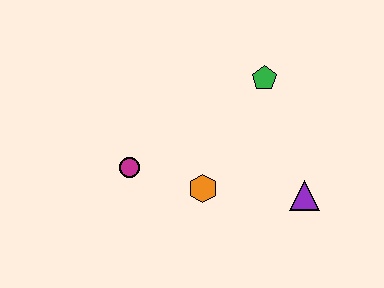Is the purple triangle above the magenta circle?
No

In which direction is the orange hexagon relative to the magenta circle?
The orange hexagon is to the right of the magenta circle.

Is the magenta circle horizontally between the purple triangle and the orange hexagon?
No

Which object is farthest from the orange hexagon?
The green pentagon is farthest from the orange hexagon.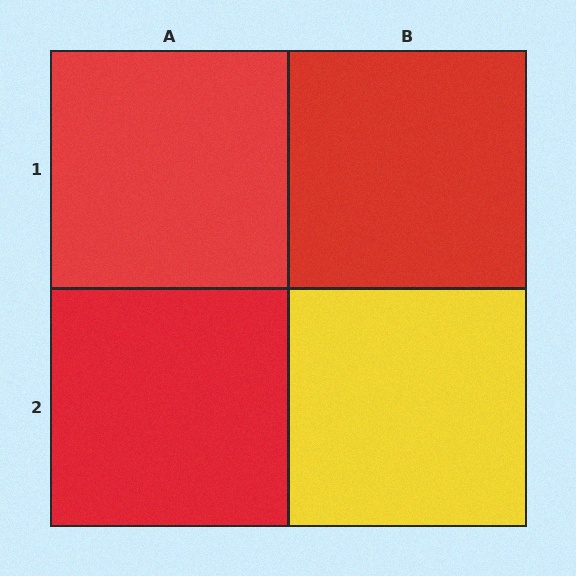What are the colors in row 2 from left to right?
Red, yellow.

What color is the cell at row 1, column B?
Red.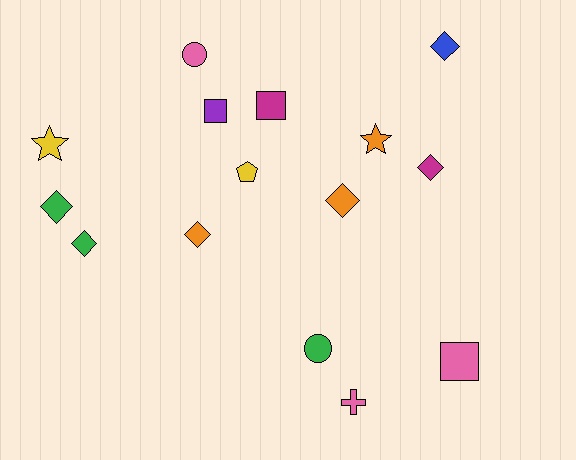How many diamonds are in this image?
There are 6 diamonds.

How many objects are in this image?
There are 15 objects.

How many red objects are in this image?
There are no red objects.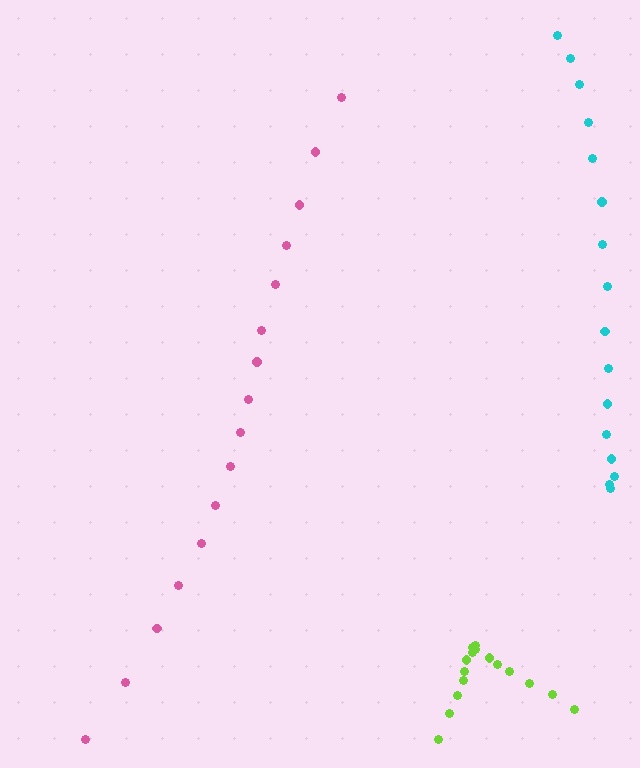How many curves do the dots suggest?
There are 3 distinct paths.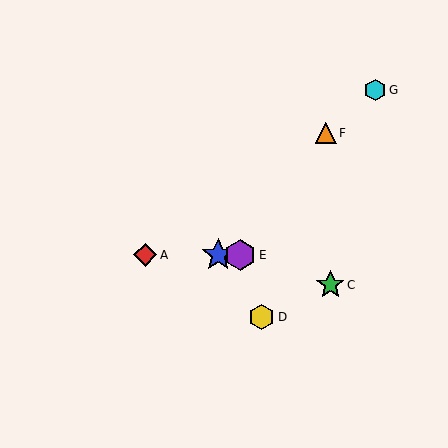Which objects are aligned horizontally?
Objects A, B, E are aligned horizontally.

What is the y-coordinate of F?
Object F is at y≈133.